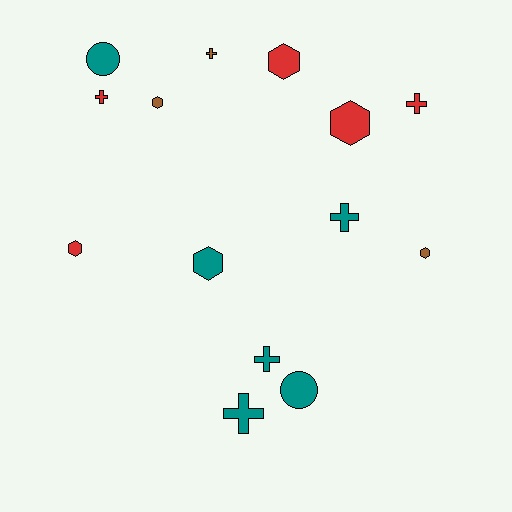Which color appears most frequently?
Teal, with 6 objects.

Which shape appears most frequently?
Cross, with 6 objects.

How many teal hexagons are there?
There is 1 teal hexagon.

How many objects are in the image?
There are 14 objects.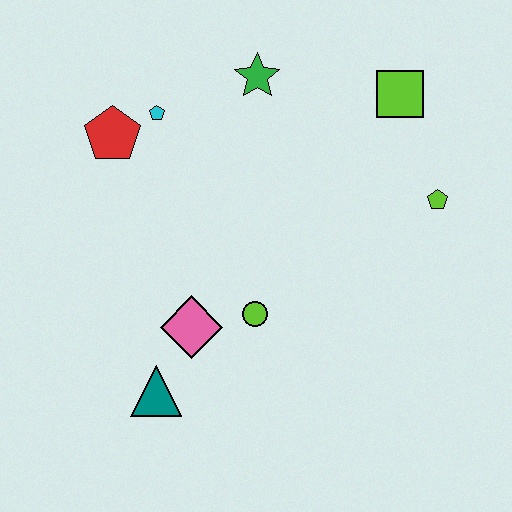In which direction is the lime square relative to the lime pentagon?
The lime square is above the lime pentagon.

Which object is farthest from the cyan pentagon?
The lime pentagon is farthest from the cyan pentagon.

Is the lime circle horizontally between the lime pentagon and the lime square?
No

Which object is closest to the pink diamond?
The lime circle is closest to the pink diamond.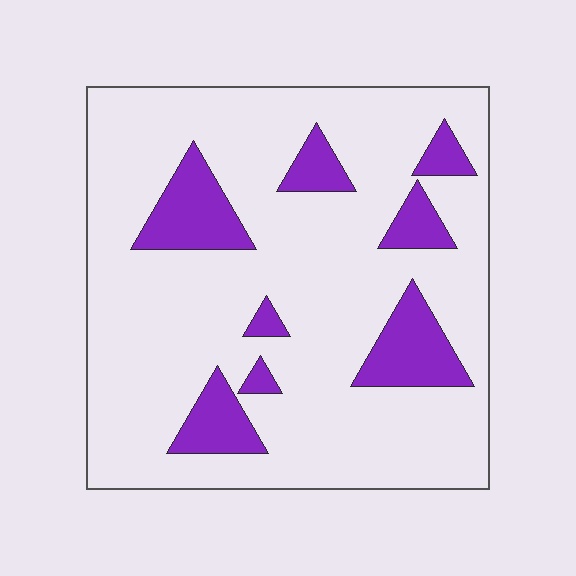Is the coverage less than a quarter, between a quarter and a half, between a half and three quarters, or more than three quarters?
Less than a quarter.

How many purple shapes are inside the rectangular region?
8.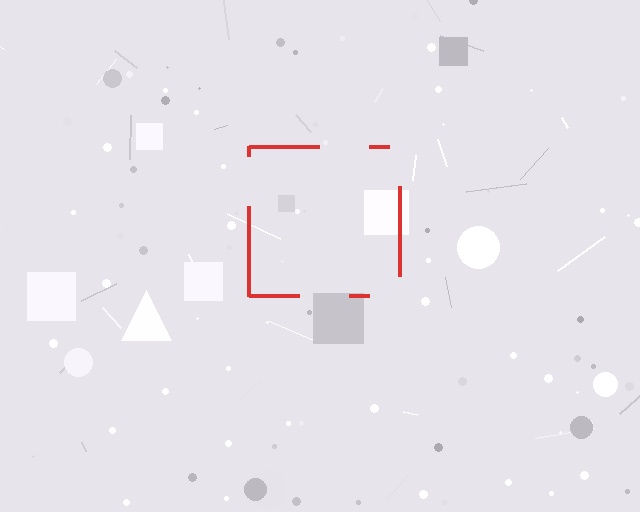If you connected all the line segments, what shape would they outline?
They would outline a square.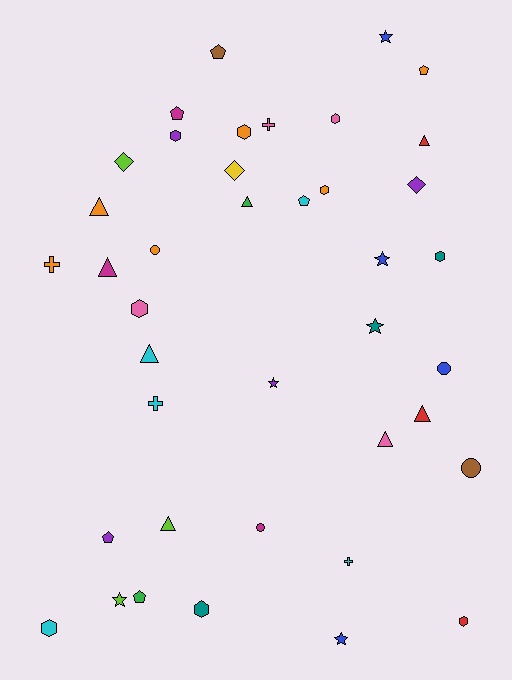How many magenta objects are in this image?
There are 3 magenta objects.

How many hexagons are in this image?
There are 9 hexagons.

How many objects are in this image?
There are 40 objects.